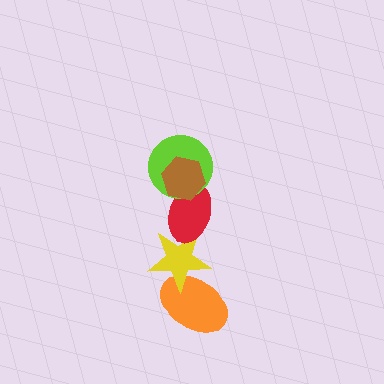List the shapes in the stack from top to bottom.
From top to bottom: the brown hexagon, the lime circle, the red ellipse, the yellow star, the orange ellipse.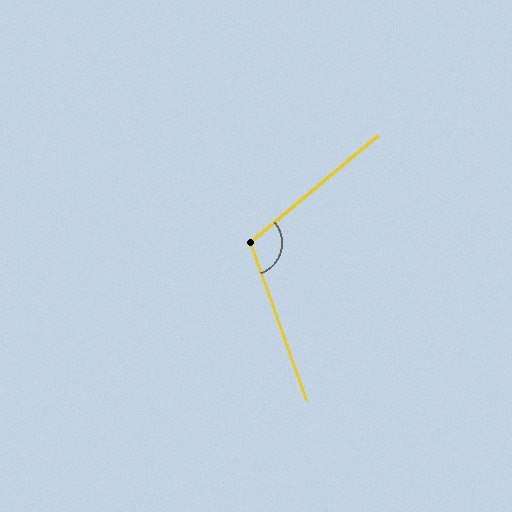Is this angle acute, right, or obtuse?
It is obtuse.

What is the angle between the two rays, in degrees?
Approximately 110 degrees.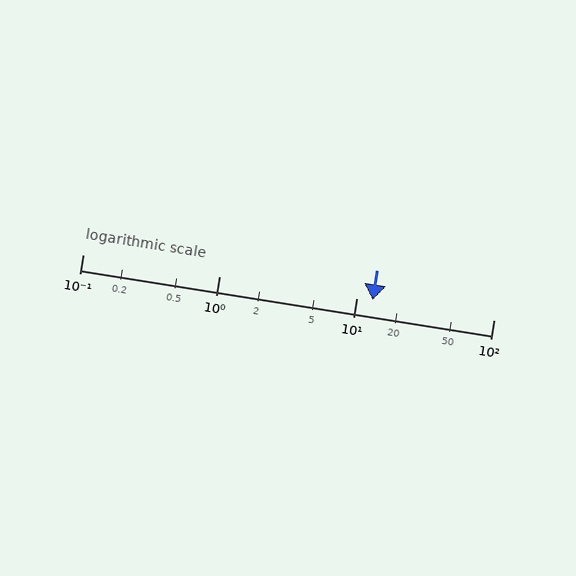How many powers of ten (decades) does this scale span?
The scale spans 3 decades, from 0.1 to 100.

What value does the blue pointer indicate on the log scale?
The pointer indicates approximately 13.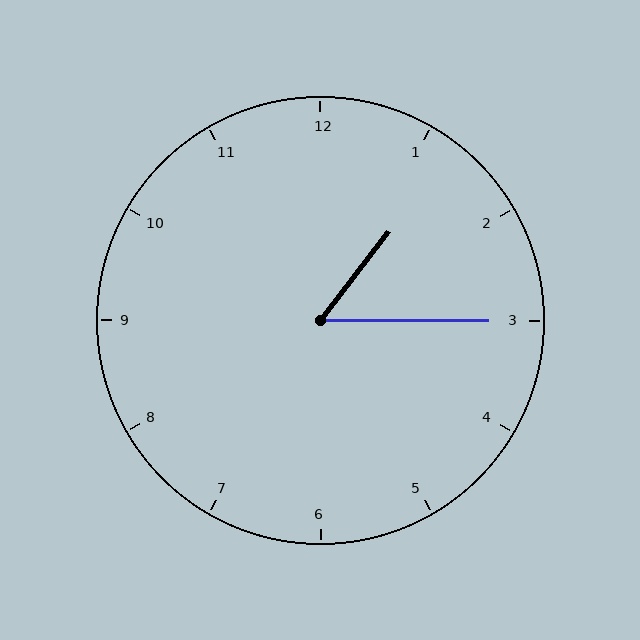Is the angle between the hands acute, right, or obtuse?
It is acute.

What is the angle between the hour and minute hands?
Approximately 52 degrees.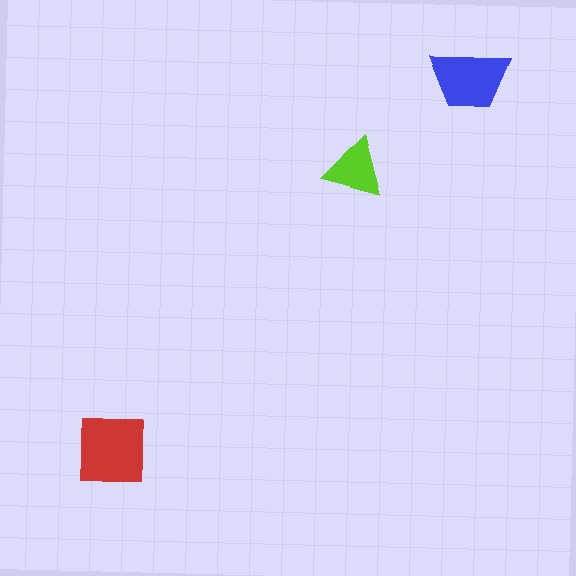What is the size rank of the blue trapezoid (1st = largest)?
2nd.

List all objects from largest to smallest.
The red square, the blue trapezoid, the lime triangle.